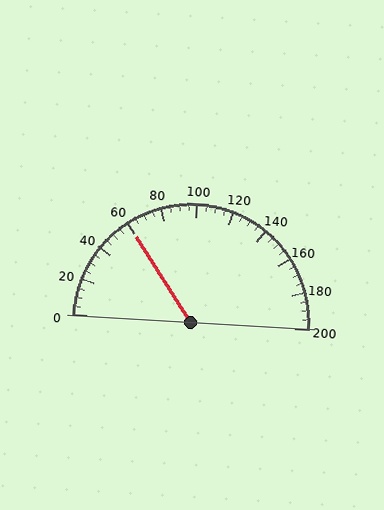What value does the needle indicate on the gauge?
The needle indicates approximately 60.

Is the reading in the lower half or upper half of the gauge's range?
The reading is in the lower half of the range (0 to 200).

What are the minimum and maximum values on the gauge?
The gauge ranges from 0 to 200.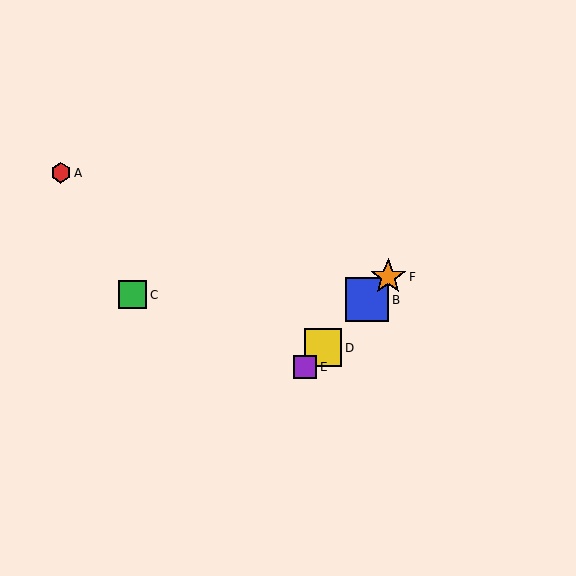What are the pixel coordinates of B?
Object B is at (367, 300).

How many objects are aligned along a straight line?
4 objects (B, D, E, F) are aligned along a straight line.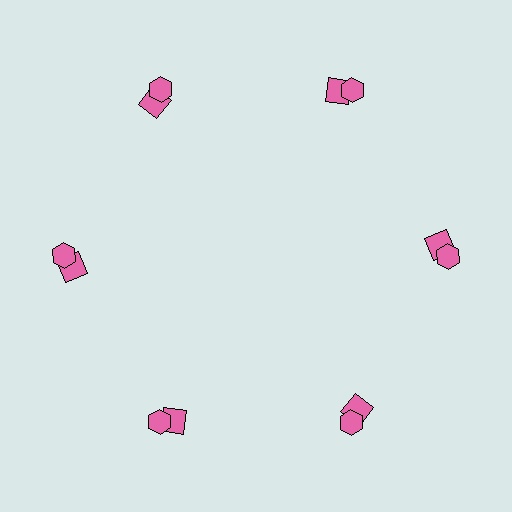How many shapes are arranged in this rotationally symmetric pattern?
There are 12 shapes, arranged in 6 groups of 2.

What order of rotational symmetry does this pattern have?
This pattern has 6-fold rotational symmetry.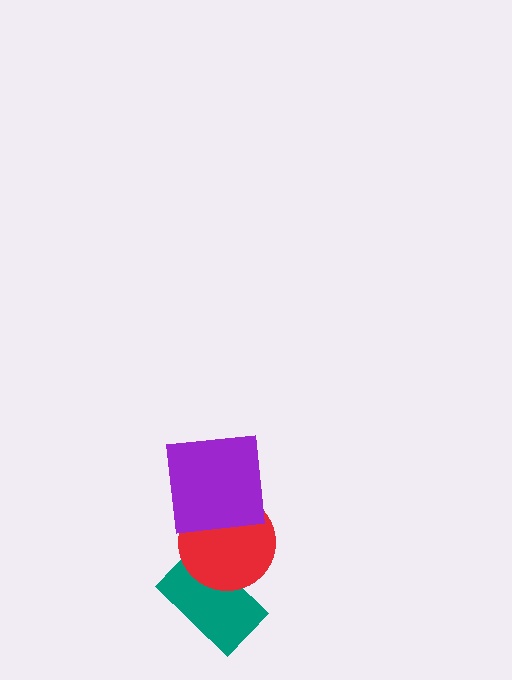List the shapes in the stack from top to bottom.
From top to bottom: the purple square, the red circle, the teal rectangle.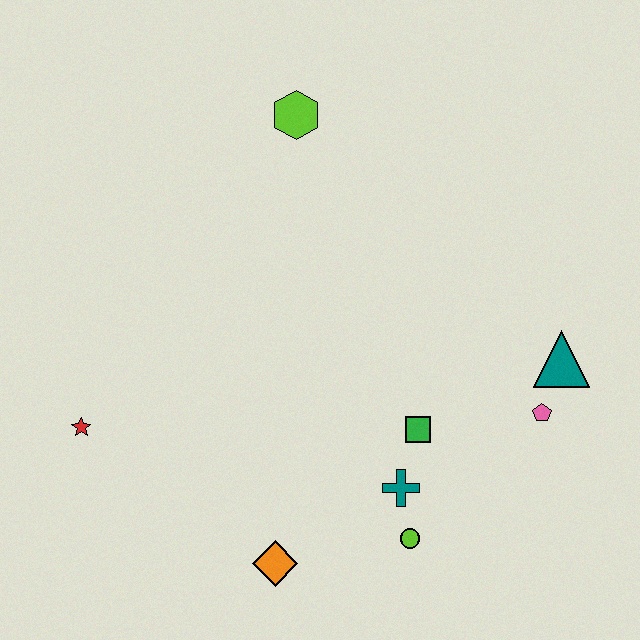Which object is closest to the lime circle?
The teal cross is closest to the lime circle.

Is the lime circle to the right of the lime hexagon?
Yes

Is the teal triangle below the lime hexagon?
Yes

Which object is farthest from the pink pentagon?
The red star is farthest from the pink pentagon.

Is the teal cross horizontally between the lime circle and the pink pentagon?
No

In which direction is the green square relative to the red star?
The green square is to the right of the red star.